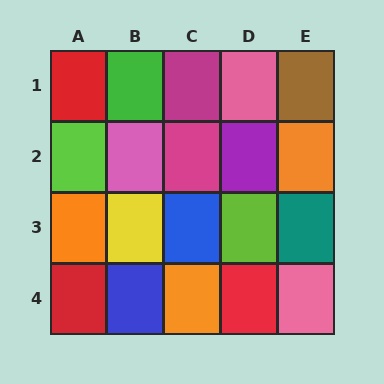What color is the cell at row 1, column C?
Magenta.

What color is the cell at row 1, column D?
Pink.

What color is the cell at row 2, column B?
Pink.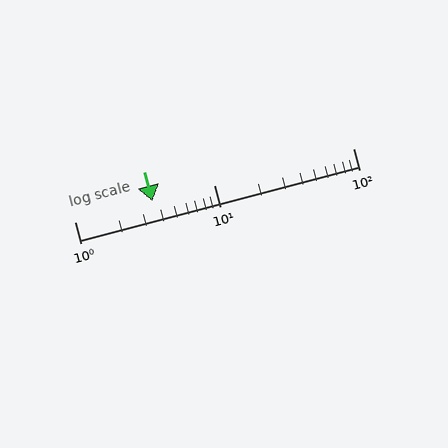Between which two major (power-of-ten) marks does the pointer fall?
The pointer is between 1 and 10.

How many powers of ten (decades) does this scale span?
The scale spans 2 decades, from 1 to 100.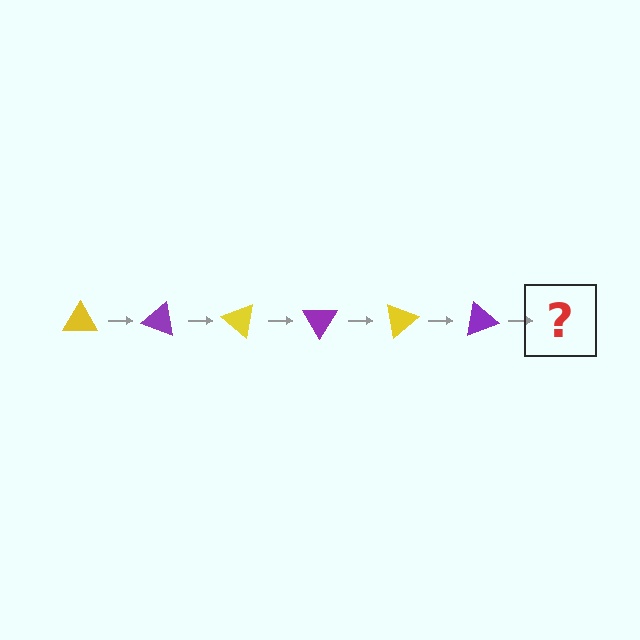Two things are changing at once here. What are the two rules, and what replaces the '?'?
The two rules are that it rotates 20 degrees each step and the color cycles through yellow and purple. The '?' should be a yellow triangle, rotated 120 degrees from the start.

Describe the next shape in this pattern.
It should be a yellow triangle, rotated 120 degrees from the start.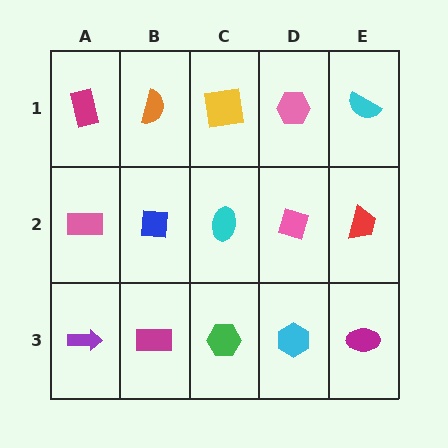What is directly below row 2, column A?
A purple arrow.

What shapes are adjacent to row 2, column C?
A yellow square (row 1, column C), a green hexagon (row 3, column C), a blue square (row 2, column B), a pink diamond (row 2, column D).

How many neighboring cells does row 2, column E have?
3.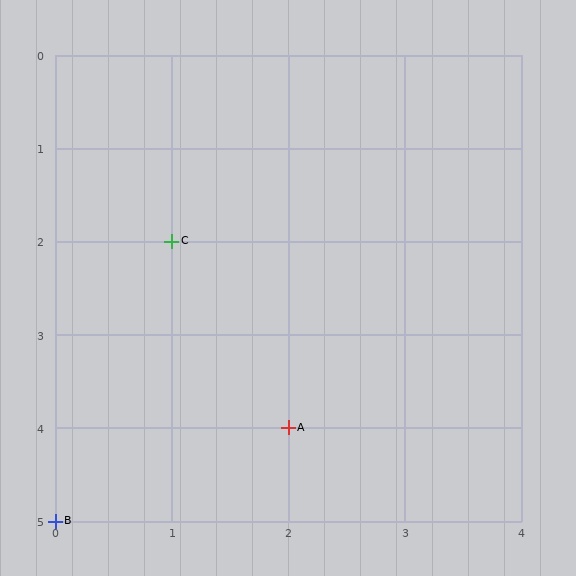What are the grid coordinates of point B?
Point B is at grid coordinates (0, 5).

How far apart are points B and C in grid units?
Points B and C are 1 column and 3 rows apart (about 3.2 grid units diagonally).